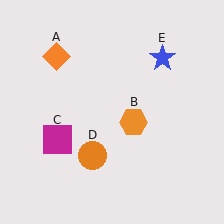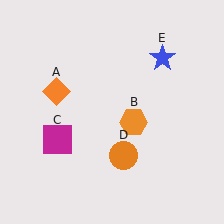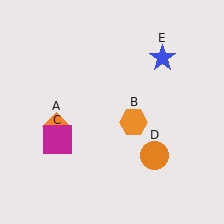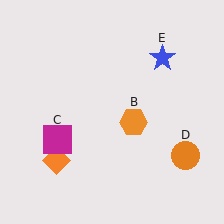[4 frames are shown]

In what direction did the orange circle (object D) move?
The orange circle (object D) moved right.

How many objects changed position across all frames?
2 objects changed position: orange diamond (object A), orange circle (object D).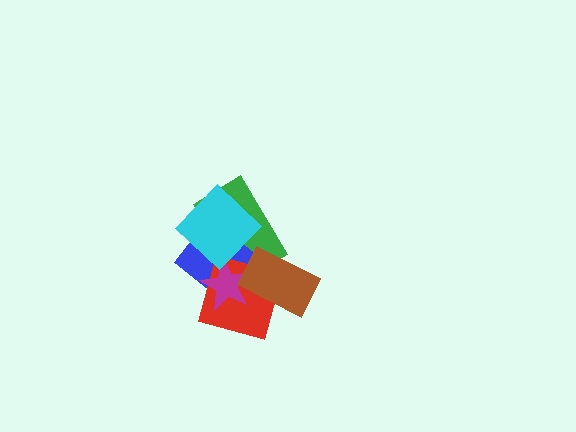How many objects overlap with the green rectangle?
5 objects overlap with the green rectangle.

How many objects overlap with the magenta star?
5 objects overlap with the magenta star.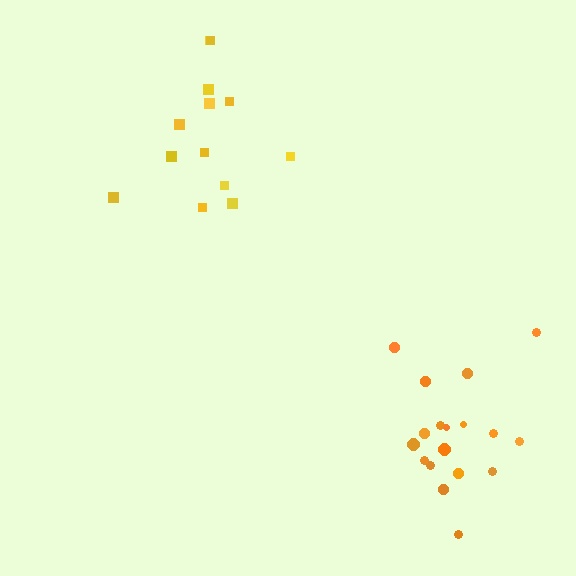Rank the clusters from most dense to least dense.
orange, yellow.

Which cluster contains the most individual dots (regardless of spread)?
Orange (18).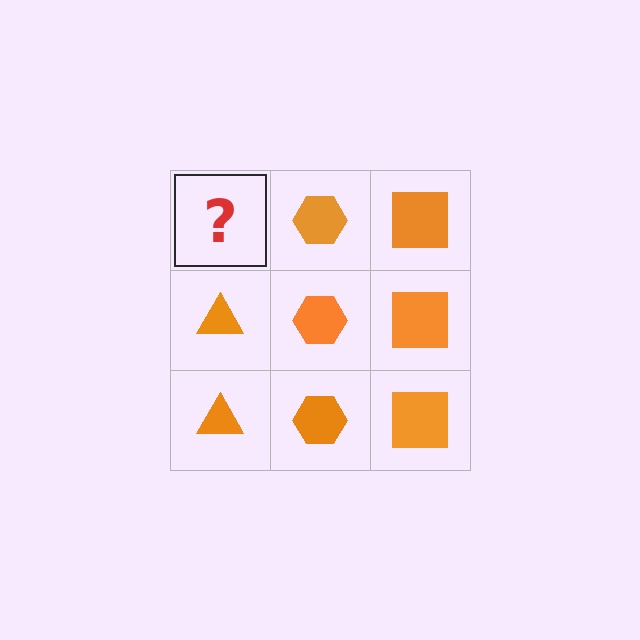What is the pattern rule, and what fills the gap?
The rule is that each column has a consistent shape. The gap should be filled with an orange triangle.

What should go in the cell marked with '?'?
The missing cell should contain an orange triangle.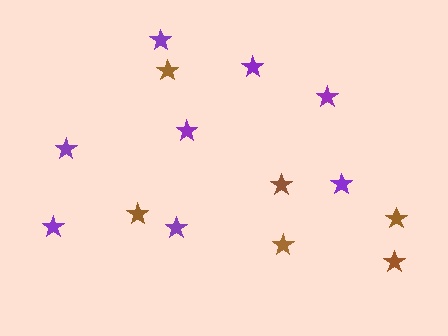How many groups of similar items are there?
There are 2 groups: one group of purple stars (8) and one group of brown stars (6).